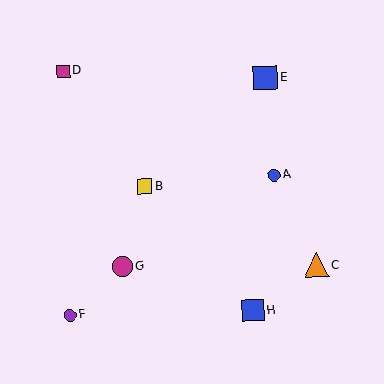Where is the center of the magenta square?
The center of the magenta square is at (63, 71).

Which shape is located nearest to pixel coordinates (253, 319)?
The blue square (labeled H) at (253, 310) is nearest to that location.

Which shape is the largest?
The orange triangle (labeled C) is the largest.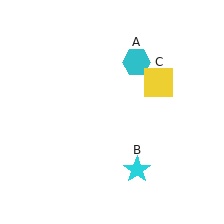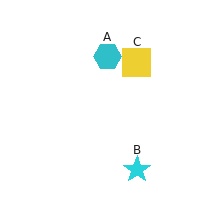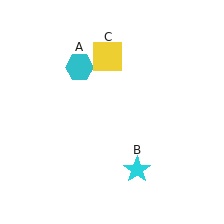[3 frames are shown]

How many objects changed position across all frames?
2 objects changed position: cyan hexagon (object A), yellow square (object C).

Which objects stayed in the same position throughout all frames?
Cyan star (object B) remained stationary.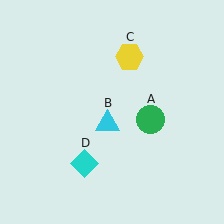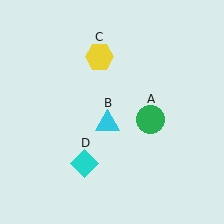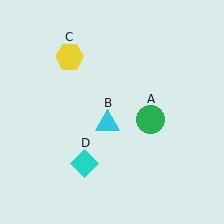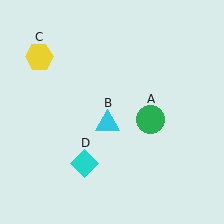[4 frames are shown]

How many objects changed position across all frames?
1 object changed position: yellow hexagon (object C).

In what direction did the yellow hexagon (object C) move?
The yellow hexagon (object C) moved left.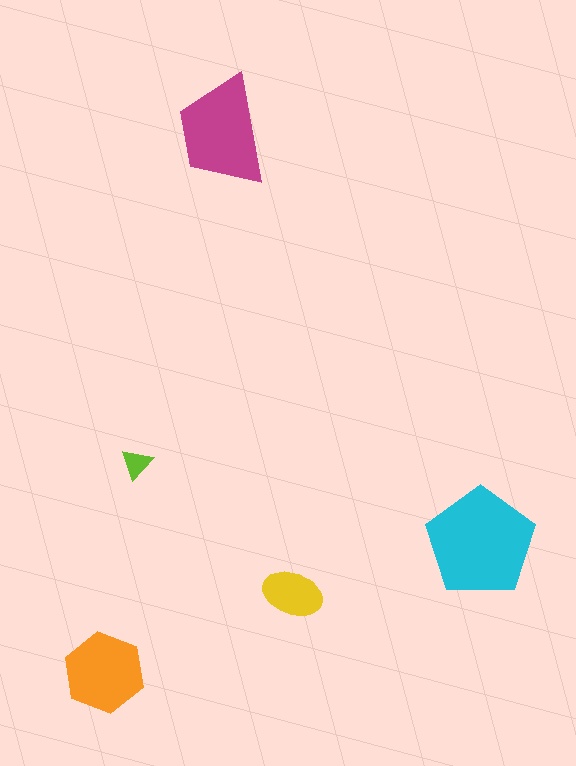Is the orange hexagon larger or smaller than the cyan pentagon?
Smaller.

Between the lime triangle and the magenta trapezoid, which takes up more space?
The magenta trapezoid.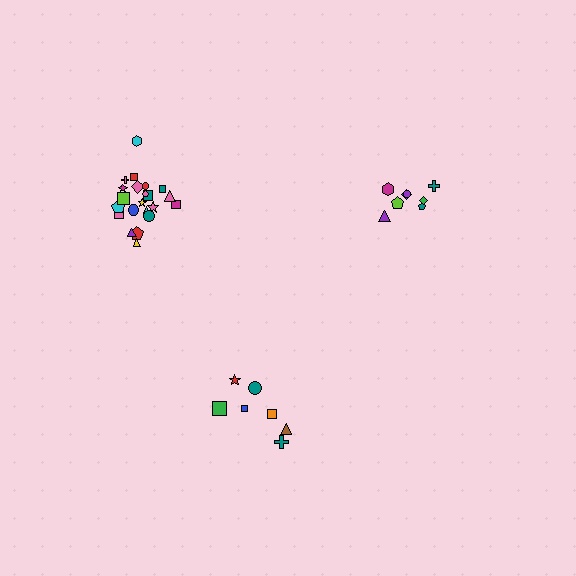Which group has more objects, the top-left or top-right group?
The top-left group.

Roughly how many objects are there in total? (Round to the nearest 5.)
Roughly 35 objects in total.